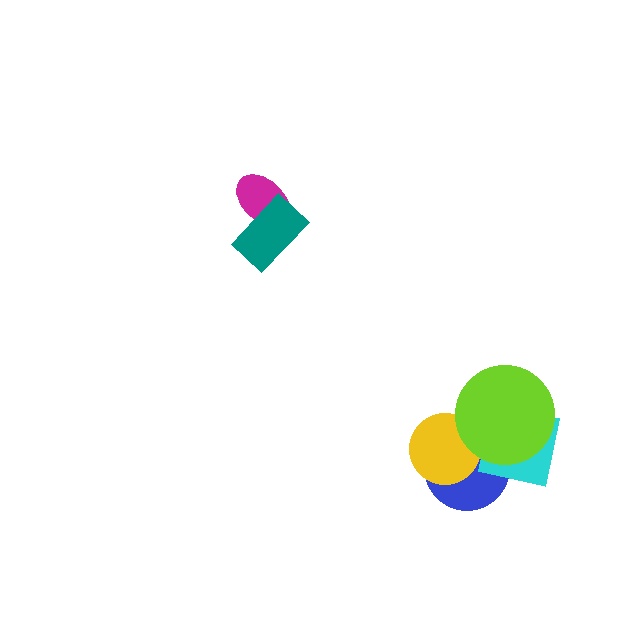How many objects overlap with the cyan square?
3 objects overlap with the cyan square.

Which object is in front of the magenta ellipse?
The teal rectangle is in front of the magenta ellipse.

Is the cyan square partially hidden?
Yes, it is partially covered by another shape.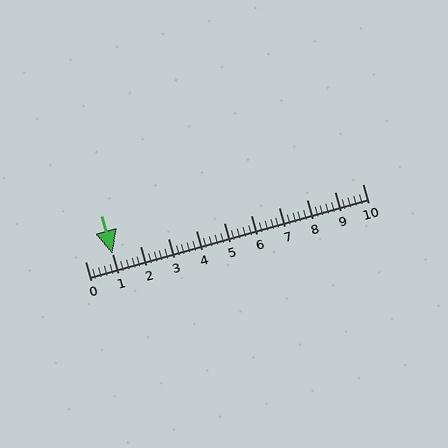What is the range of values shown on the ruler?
The ruler shows values from 0 to 10.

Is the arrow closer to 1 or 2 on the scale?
The arrow is closer to 1.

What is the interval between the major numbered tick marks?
The major tick marks are spaced 1 units apart.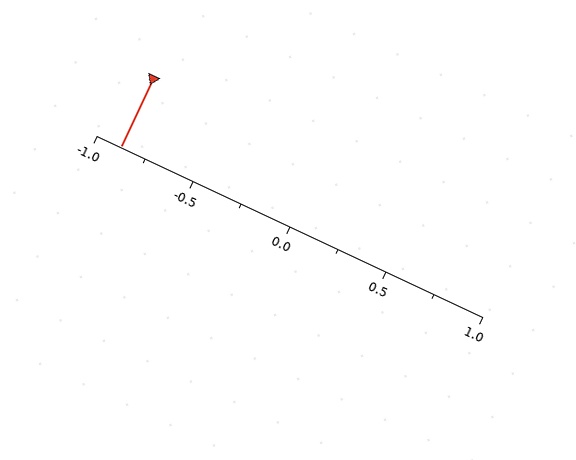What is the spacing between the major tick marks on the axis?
The major ticks are spaced 0.5 apart.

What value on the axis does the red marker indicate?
The marker indicates approximately -0.88.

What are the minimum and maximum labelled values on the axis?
The axis runs from -1.0 to 1.0.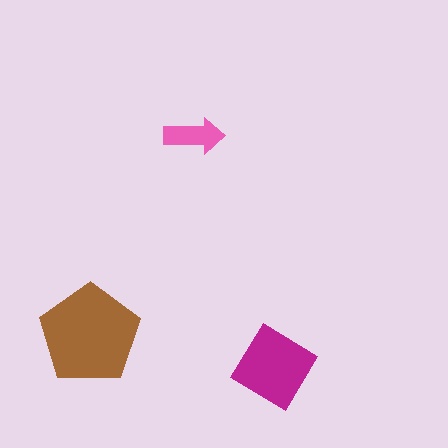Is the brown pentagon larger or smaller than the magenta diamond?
Larger.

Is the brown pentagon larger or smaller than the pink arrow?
Larger.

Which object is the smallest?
The pink arrow.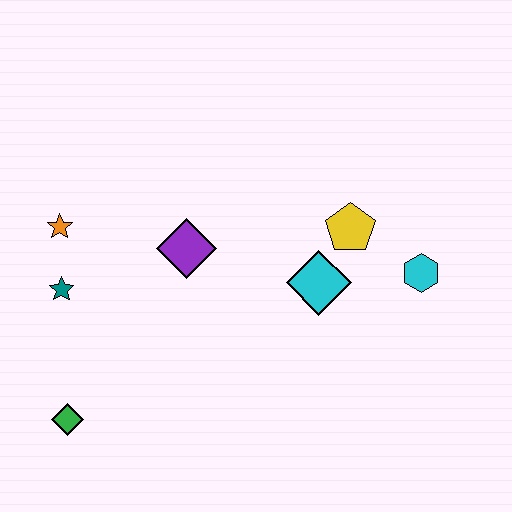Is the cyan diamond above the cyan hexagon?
No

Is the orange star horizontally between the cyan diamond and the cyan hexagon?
No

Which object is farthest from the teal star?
The cyan hexagon is farthest from the teal star.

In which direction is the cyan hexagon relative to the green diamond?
The cyan hexagon is to the right of the green diamond.